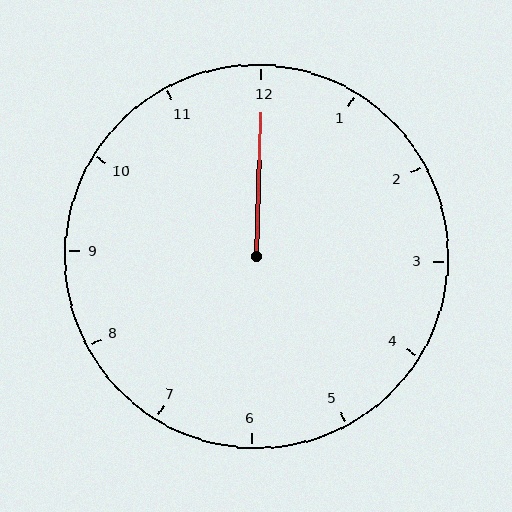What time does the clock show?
12:00.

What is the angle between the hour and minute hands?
Approximately 0 degrees.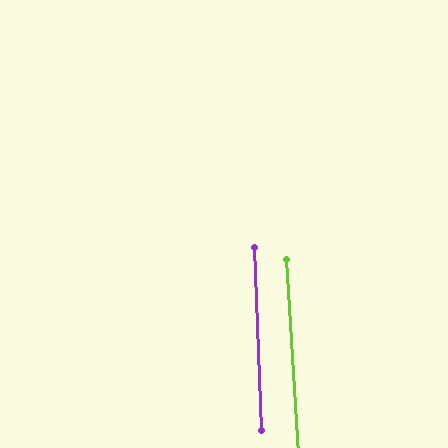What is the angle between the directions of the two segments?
Approximately 1 degree.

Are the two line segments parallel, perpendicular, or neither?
Parallel — their directions differ by only 1.5°.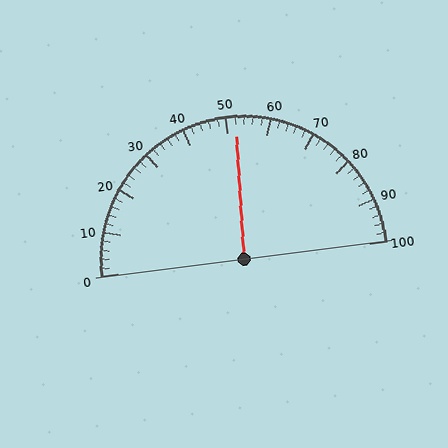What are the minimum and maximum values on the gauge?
The gauge ranges from 0 to 100.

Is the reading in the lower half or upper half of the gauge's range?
The reading is in the upper half of the range (0 to 100).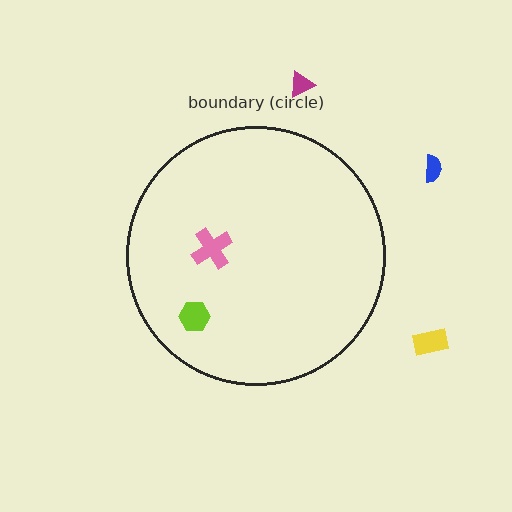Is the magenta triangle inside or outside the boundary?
Outside.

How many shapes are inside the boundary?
2 inside, 3 outside.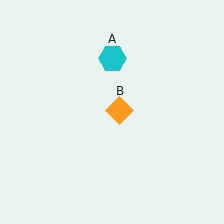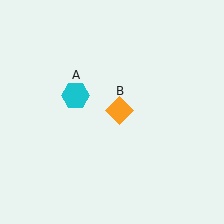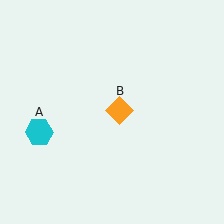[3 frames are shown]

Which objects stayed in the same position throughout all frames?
Orange diamond (object B) remained stationary.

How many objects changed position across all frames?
1 object changed position: cyan hexagon (object A).